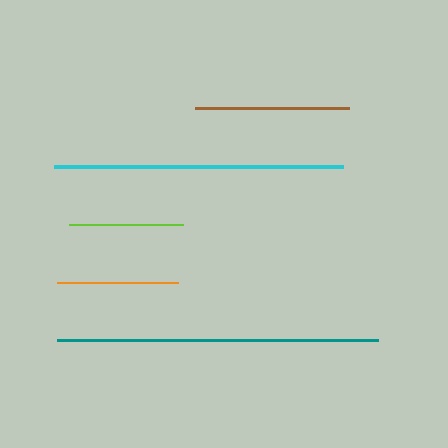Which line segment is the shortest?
The lime line is the shortest at approximately 114 pixels.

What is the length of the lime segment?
The lime segment is approximately 114 pixels long.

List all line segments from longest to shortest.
From longest to shortest: teal, cyan, brown, orange, lime.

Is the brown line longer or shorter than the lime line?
The brown line is longer than the lime line.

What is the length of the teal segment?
The teal segment is approximately 321 pixels long.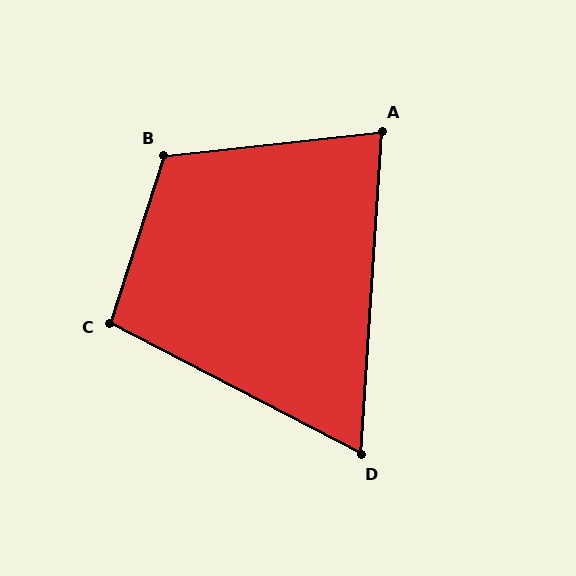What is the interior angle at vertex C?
Approximately 100 degrees (obtuse).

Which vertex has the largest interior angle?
B, at approximately 114 degrees.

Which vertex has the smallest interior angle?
D, at approximately 66 degrees.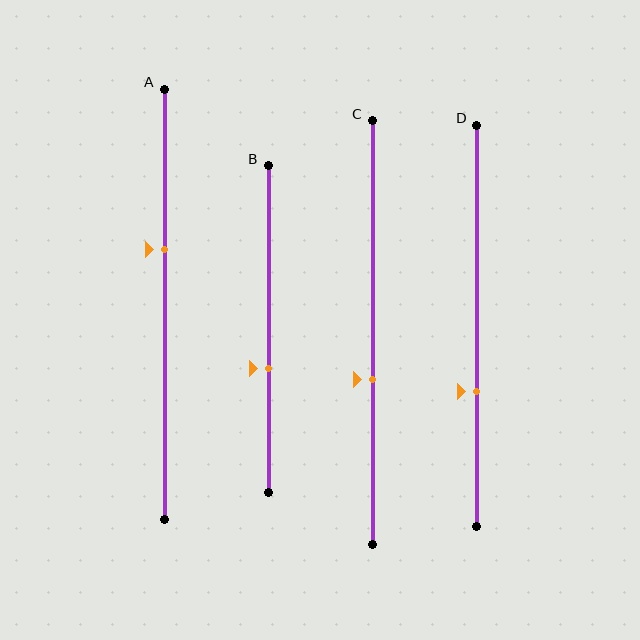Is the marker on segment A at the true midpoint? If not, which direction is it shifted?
No, the marker on segment A is shifted upward by about 13% of the segment length.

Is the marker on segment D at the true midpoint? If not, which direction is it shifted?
No, the marker on segment D is shifted downward by about 16% of the segment length.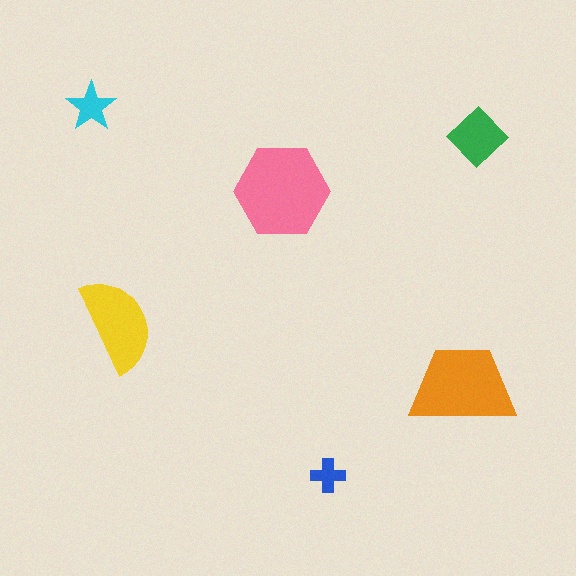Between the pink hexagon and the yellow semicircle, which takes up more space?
The pink hexagon.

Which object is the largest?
The pink hexagon.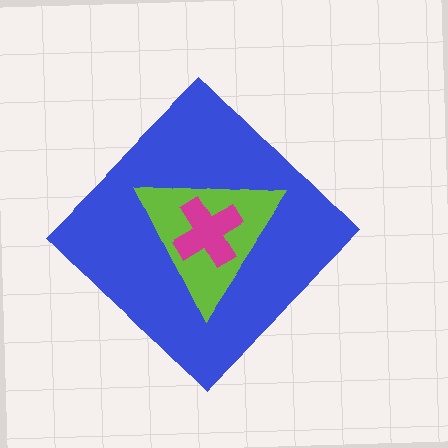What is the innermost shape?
The magenta cross.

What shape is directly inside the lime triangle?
The magenta cross.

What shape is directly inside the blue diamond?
The lime triangle.